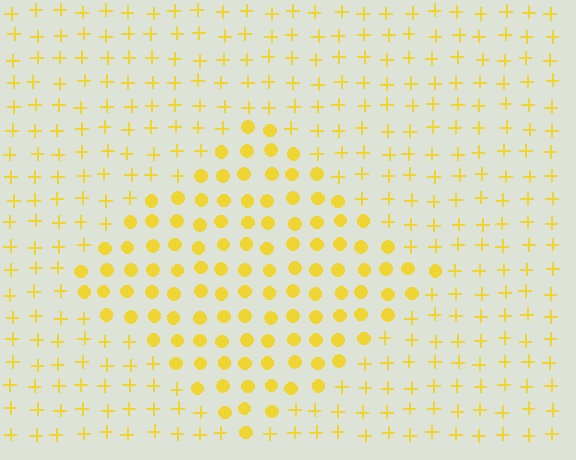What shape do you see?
I see a diamond.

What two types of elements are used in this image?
The image uses circles inside the diamond region and plus signs outside it.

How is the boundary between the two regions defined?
The boundary is defined by a change in element shape: circles inside vs. plus signs outside. All elements share the same color and spacing.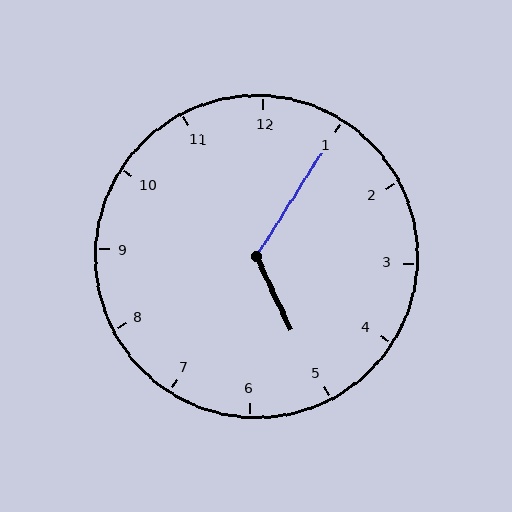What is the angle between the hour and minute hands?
Approximately 122 degrees.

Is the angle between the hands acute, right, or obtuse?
It is obtuse.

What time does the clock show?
5:05.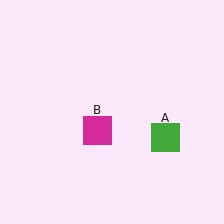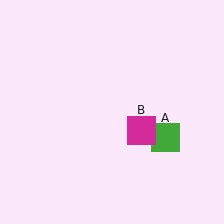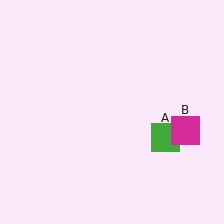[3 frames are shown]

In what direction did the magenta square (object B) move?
The magenta square (object B) moved right.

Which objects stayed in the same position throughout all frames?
Green square (object A) remained stationary.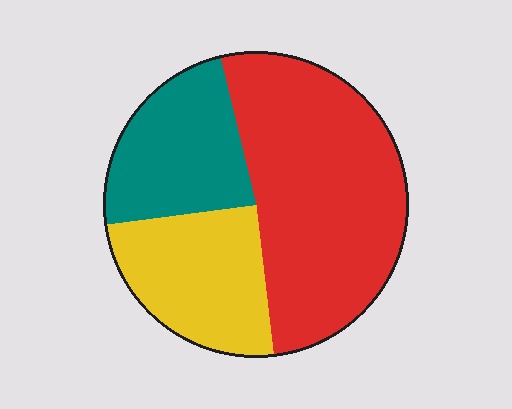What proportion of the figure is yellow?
Yellow covers 25% of the figure.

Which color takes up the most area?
Red, at roughly 50%.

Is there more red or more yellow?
Red.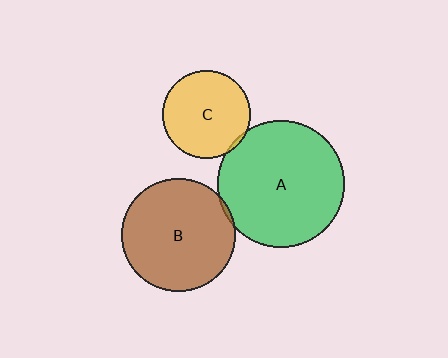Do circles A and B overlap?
Yes.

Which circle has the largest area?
Circle A (green).